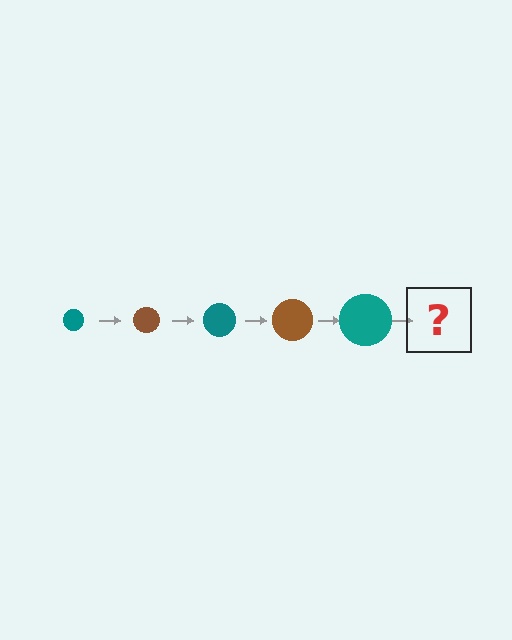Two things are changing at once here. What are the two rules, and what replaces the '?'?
The two rules are that the circle grows larger each step and the color cycles through teal and brown. The '?' should be a brown circle, larger than the previous one.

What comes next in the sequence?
The next element should be a brown circle, larger than the previous one.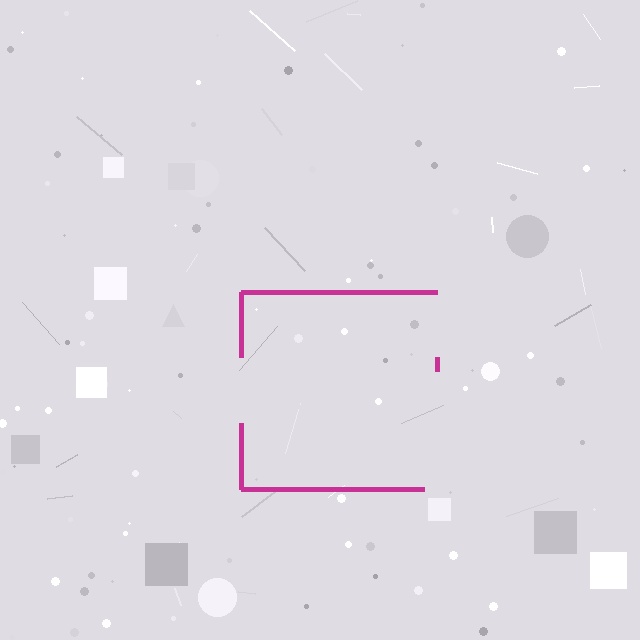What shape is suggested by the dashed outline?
The dashed outline suggests a square.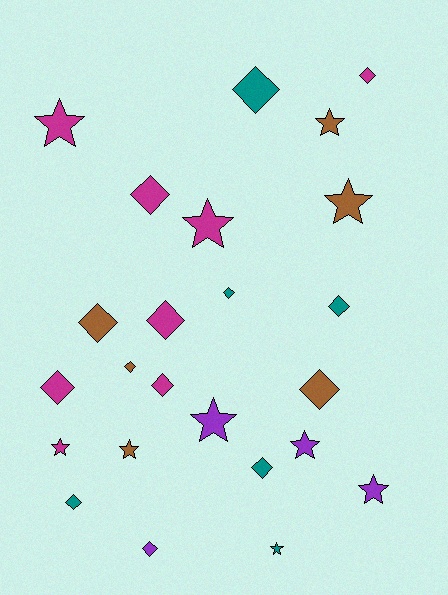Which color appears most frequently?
Magenta, with 8 objects.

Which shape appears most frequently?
Diamond, with 14 objects.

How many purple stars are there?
There are 3 purple stars.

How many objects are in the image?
There are 24 objects.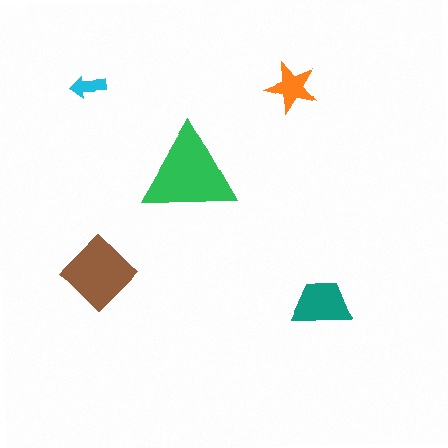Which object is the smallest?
The cyan arrow.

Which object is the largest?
The green triangle.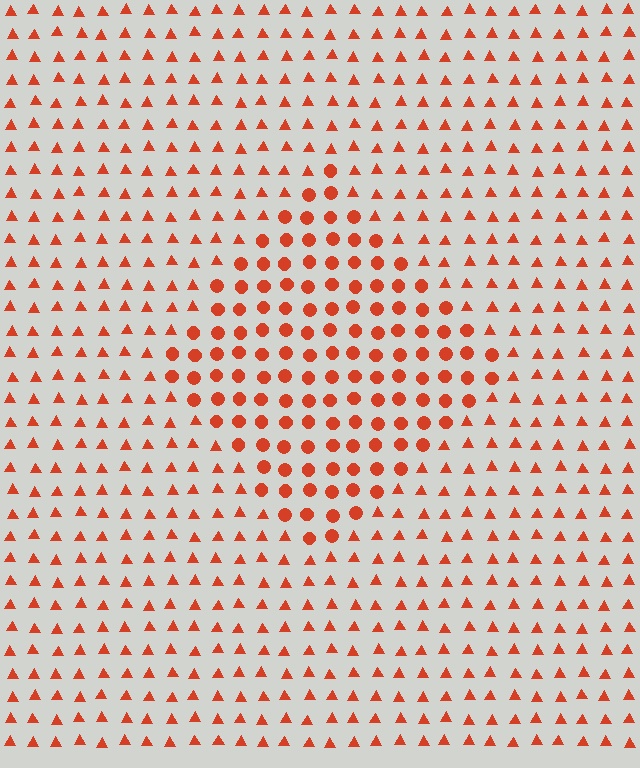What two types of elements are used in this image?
The image uses circles inside the diamond region and triangles outside it.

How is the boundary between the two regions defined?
The boundary is defined by a change in element shape: circles inside vs. triangles outside. All elements share the same color and spacing.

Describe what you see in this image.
The image is filled with small red elements arranged in a uniform grid. A diamond-shaped region contains circles, while the surrounding area contains triangles. The boundary is defined purely by the change in element shape.